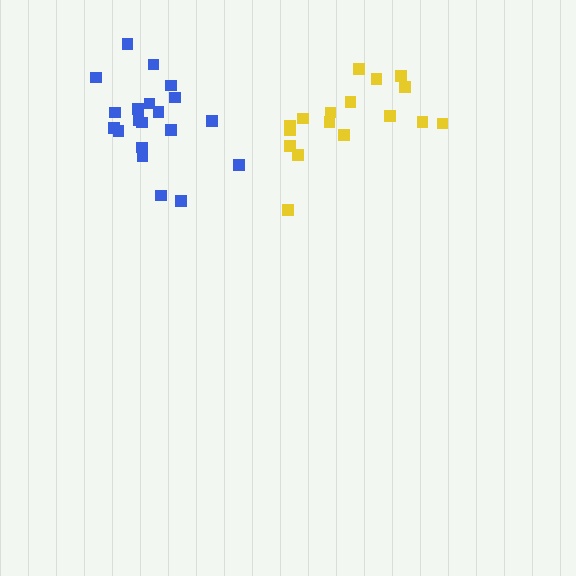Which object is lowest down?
The blue cluster is bottommost.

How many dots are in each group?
Group 1: 17 dots, Group 2: 20 dots (37 total).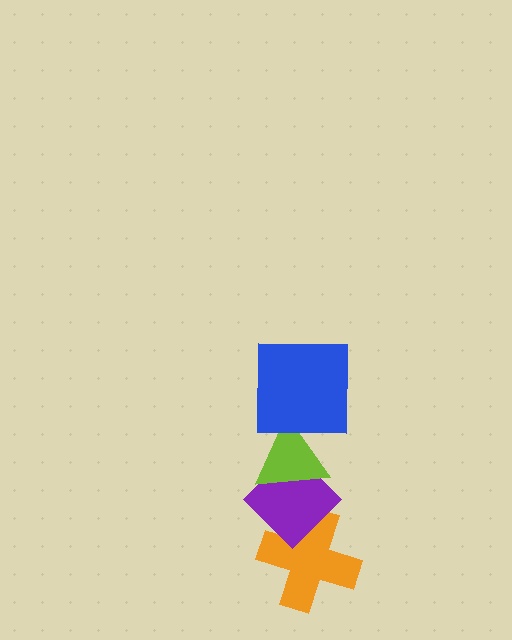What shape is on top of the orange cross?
The purple diamond is on top of the orange cross.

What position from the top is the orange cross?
The orange cross is 4th from the top.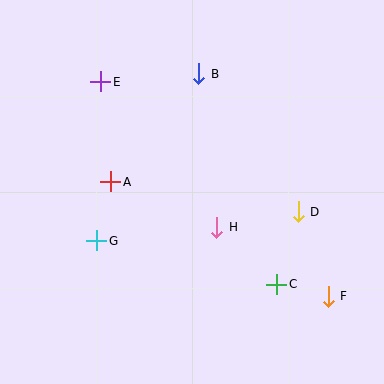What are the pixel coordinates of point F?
Point F is at (328, 296).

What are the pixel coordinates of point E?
Point E is at (101, 82).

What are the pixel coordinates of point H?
Point H is at (217, 227).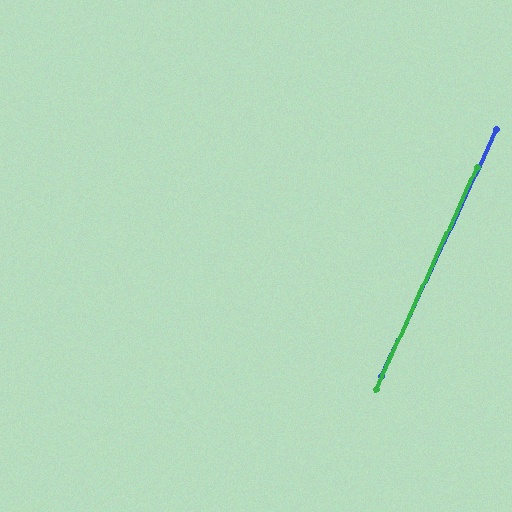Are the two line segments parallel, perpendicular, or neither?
Parallel — their directions differ by only 0.6°.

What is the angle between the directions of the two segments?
Approximately 1 degree.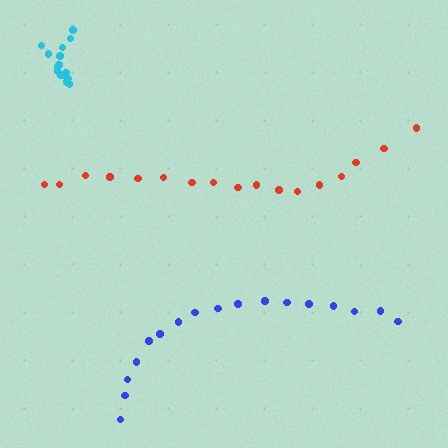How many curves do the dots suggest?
There are 3 distinct paths.